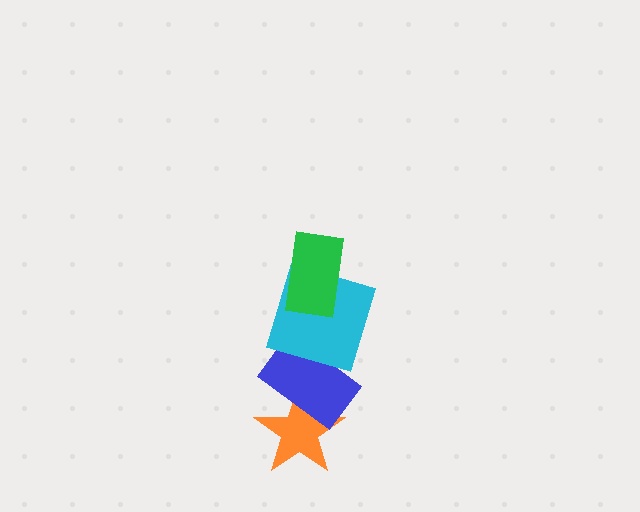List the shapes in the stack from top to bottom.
From top to bottom: the green rectangle, the cyan square, the blue rectangle, the orange star.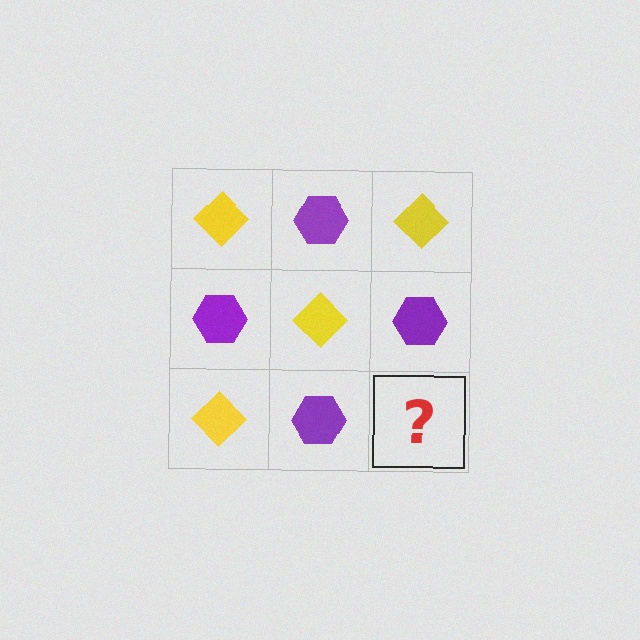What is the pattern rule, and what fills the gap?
The rule is that it alternates yellow diamond and purple hexagon in a checkerboard pattern. The gap should be filled with a yellow diamond.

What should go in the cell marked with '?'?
The missing cell should contain a yellow diamond.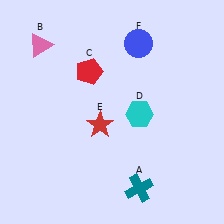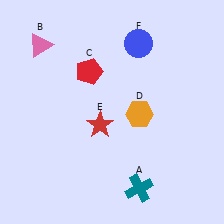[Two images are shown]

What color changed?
The hexagon (D) changed from cyan in Image 1 to orange in Image 2.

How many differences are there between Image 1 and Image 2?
There is 1 difference between the two images.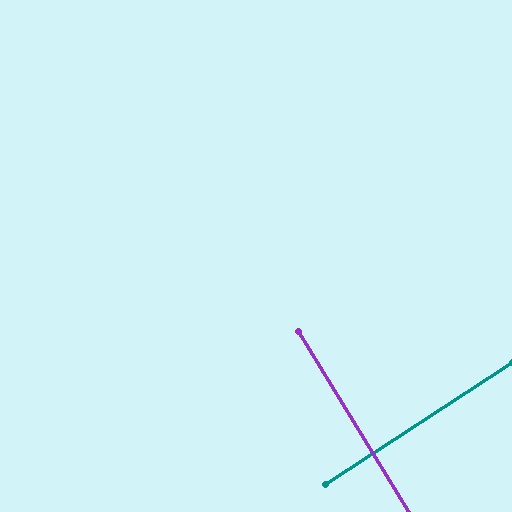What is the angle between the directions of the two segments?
Approximately 88 degrees.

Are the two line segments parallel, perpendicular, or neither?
Perpendicular — they meet at approximately 88°.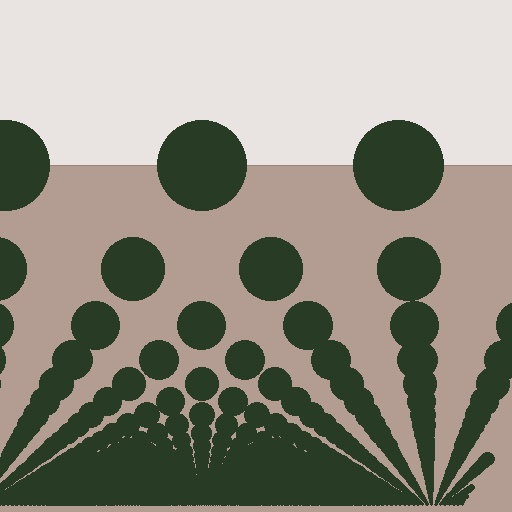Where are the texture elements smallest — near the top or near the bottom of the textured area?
Near the bottom.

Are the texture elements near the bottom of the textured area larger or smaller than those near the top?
Smaller. The gradient is inverted — elements near the bottom are smaller and denser.